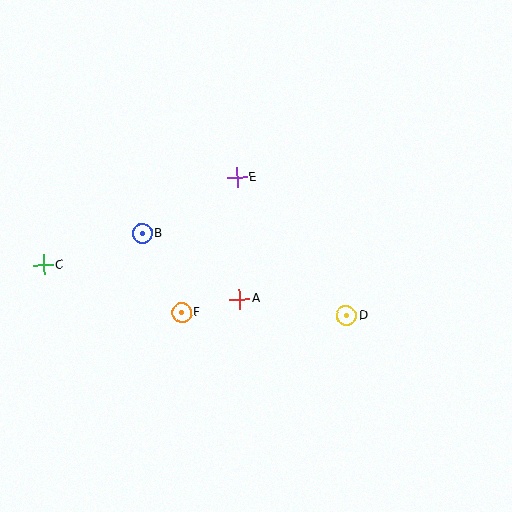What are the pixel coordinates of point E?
Point E is at (237, 177).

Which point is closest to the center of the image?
Point A at (240, 299) is closest to the center.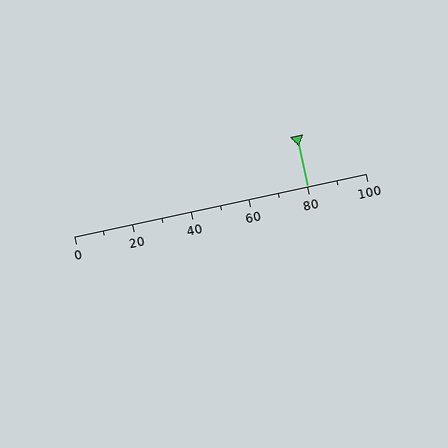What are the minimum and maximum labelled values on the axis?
The axis runs from 0 to 100.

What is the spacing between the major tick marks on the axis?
The major ticks are spaced 20 apart.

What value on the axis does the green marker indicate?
The marker indicates approximately 80.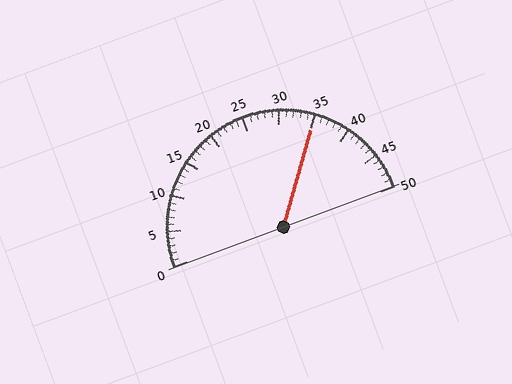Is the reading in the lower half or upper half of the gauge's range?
The reading is in the upper half of the range (0 to 50).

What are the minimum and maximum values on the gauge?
The gauge ranges from 0 to 50.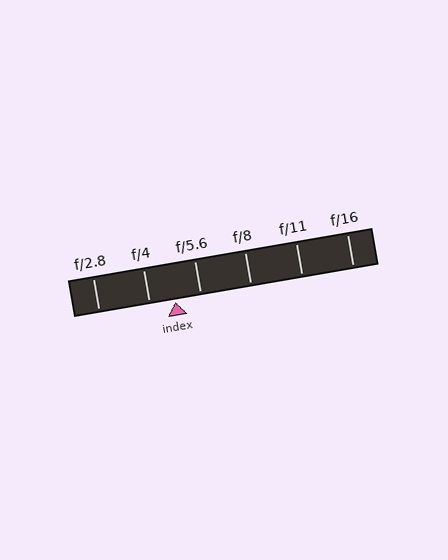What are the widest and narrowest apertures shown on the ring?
The widest aperture shown is f/2.8 and the narrowest is f/16.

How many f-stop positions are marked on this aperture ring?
There are 6 f-stop positions marked.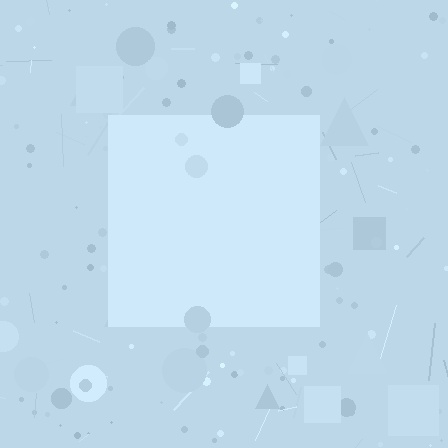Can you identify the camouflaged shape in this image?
The camouflaged shape is a square.